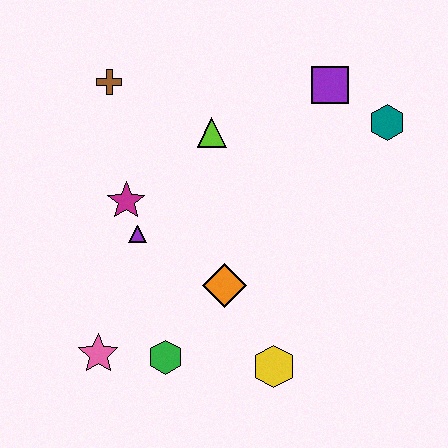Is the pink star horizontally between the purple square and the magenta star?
No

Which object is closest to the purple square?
The teal hexagon is closest to the purple square.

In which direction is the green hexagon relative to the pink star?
The green hexagon is to the right of the pink star.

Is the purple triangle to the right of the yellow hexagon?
No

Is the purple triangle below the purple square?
Yes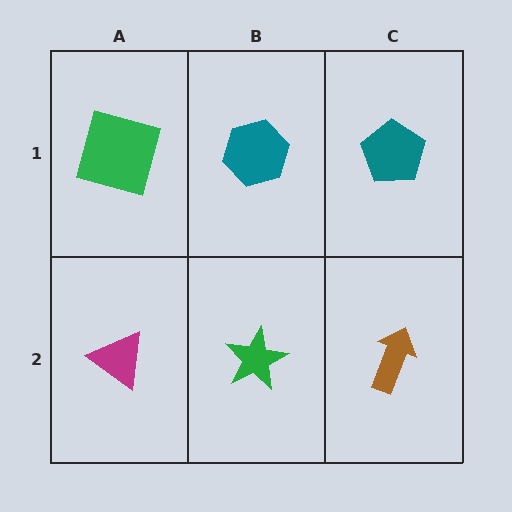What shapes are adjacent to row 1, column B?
A green star (row 2, column B), a green square (row 1, column A), a teal pentagon (row 1, column C).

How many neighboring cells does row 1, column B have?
3.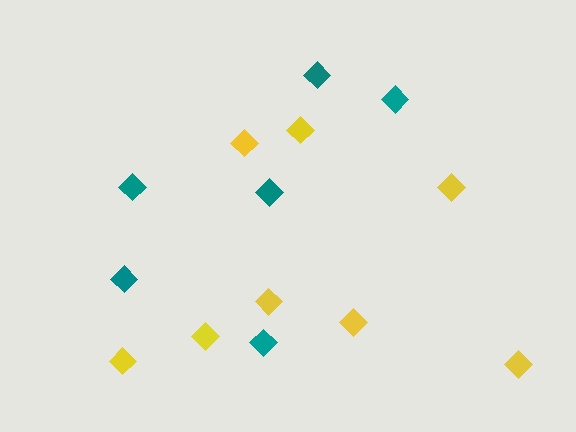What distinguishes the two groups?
There are 2 groups: one group of yellow diamonds (8) and one group of teal diamonds (6).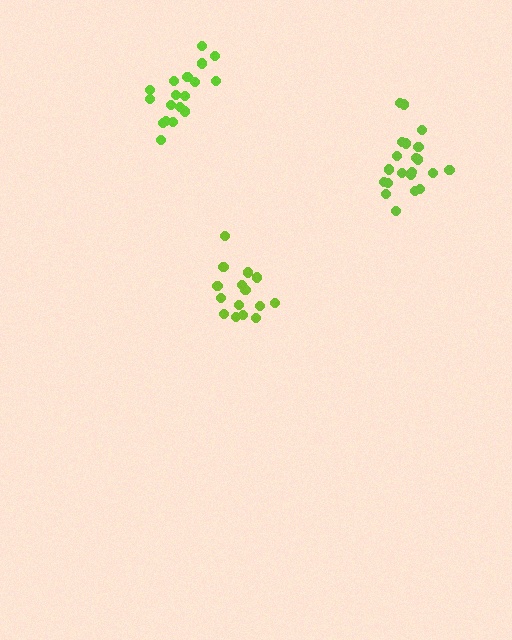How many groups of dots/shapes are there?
There are 3 groups.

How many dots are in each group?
Group 1: 18 dots, Group 2: 21 dots, Group 3: 15 dots (54 total).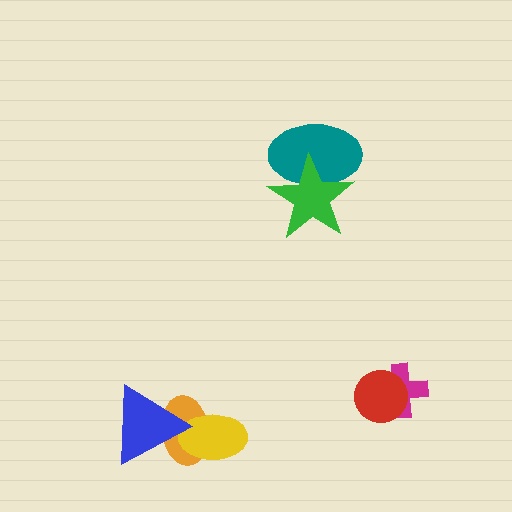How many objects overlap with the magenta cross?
1 object overlaps with the magenta cross.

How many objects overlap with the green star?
1 object overlaps with the green star.